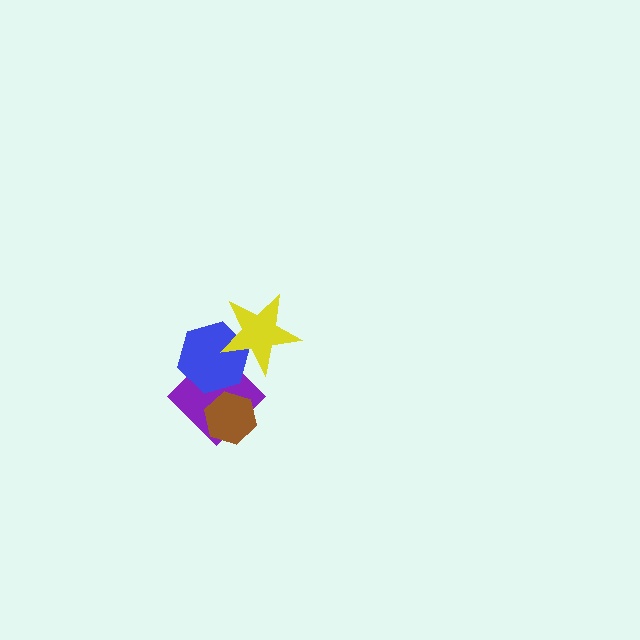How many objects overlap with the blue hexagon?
2 objects overlap with the blue hexagon.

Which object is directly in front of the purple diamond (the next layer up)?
The brown hexagon is directly in front of the purple diamond.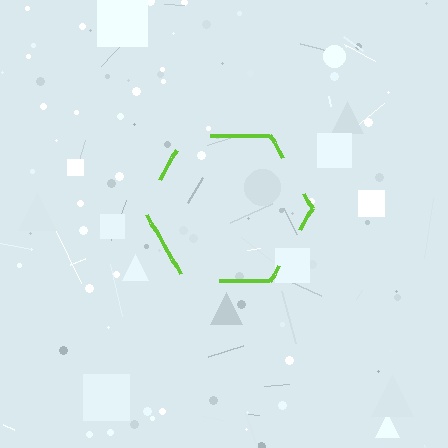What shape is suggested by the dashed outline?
The dashed outline suggests a hexagon.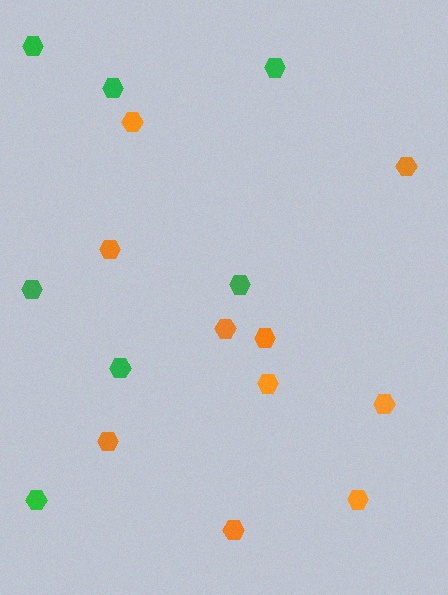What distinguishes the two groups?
There are 2 groups: one group of orange hexagons (10) and one group of green hexagons (7).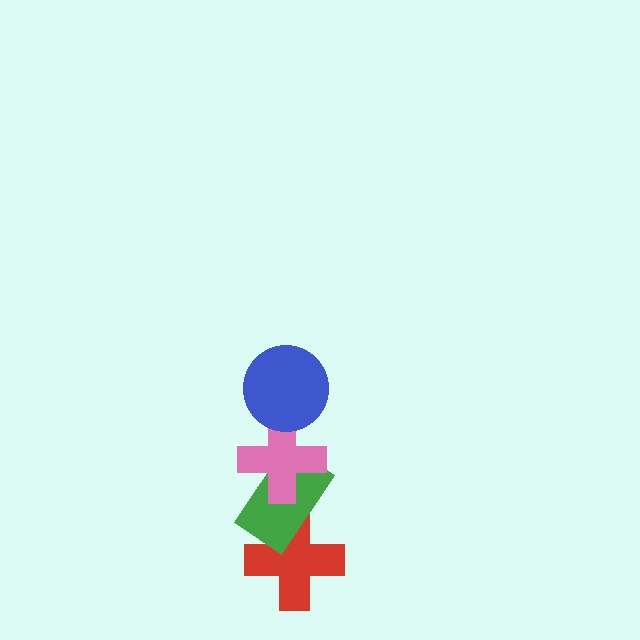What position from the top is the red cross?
The red cross is 4th from the top.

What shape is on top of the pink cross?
The blue circle is on top of the pink cross.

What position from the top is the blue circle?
The blue circle is 1st from the top.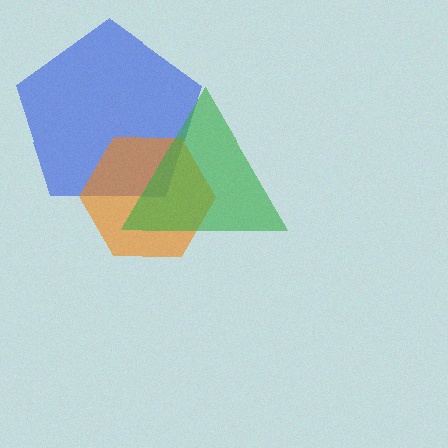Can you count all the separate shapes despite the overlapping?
Yes, there are 3 separate shapes.